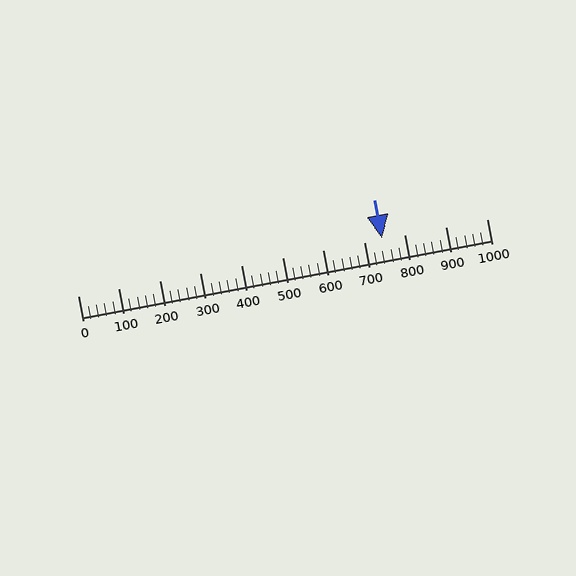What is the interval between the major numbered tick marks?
The major tick marks are spaced 100 units apart.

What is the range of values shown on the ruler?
The ruler shows values from 0 to 1000.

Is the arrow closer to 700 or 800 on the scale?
The arrow is closer to 700.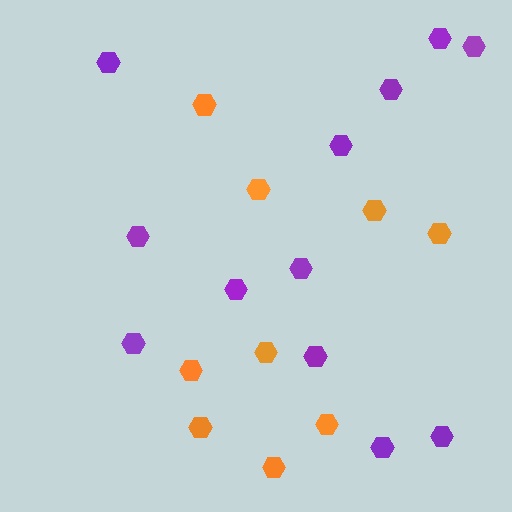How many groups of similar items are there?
There are 2 groups: one group of orange hexagons (9) and one group of purple hexagons (12).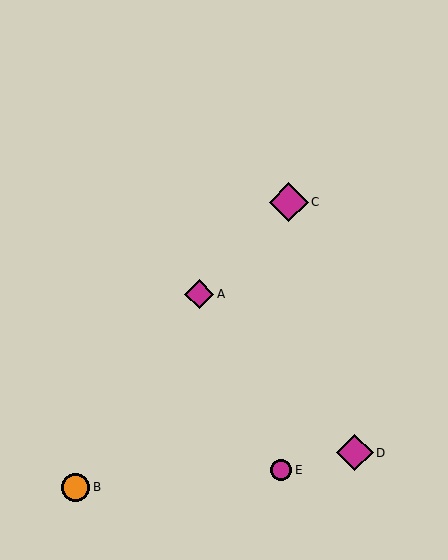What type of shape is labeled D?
Shape D is a magenta diamond.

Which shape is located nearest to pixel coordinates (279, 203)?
The magenta diamond (labeled C) at (289, 202) is nearest to that location.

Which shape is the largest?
The magenta diamond (labeled C) is the largest.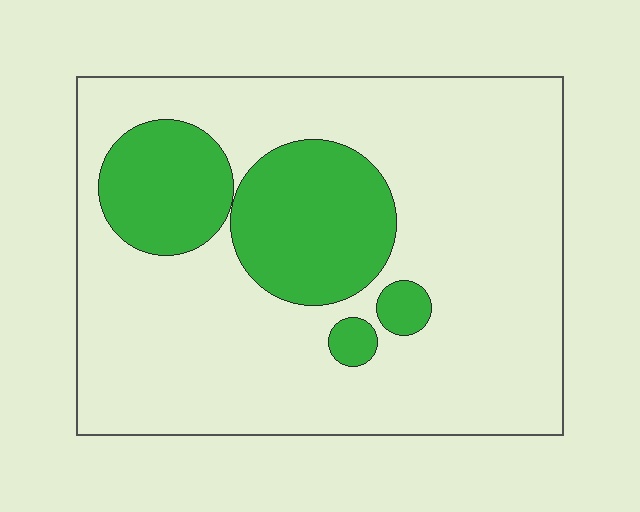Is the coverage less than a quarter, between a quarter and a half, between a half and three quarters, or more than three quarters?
Less than a quarter.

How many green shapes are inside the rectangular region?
4.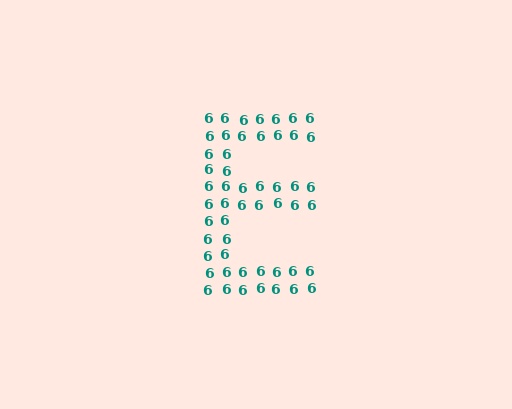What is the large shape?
The large shape is the letter E.